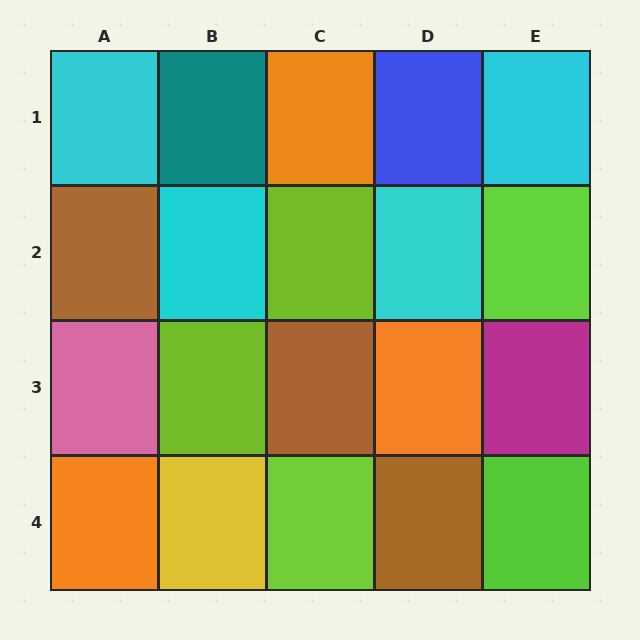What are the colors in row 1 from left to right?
Cyan, teal, orange, blue, cyan.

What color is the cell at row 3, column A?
Pink.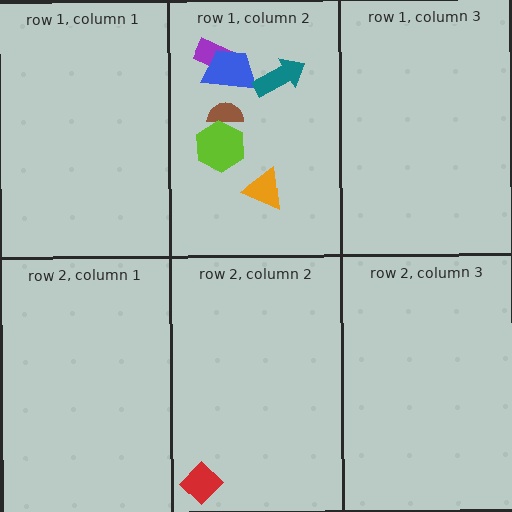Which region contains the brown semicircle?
The row 1, column 2 region.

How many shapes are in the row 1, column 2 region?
6.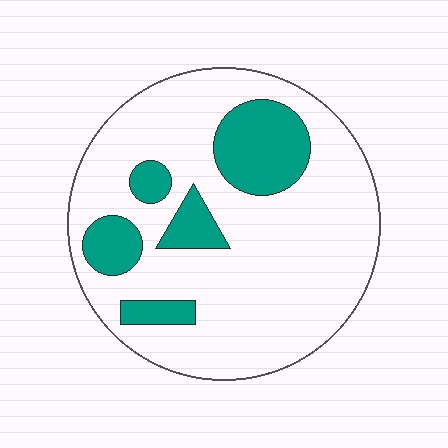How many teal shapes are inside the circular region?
5.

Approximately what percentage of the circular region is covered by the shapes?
Approximately 20%.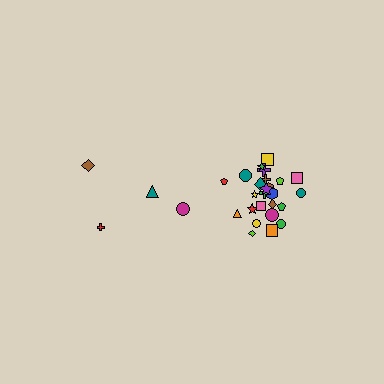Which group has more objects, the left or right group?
The right group.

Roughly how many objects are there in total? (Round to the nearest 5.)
Roughly 30 objects in total.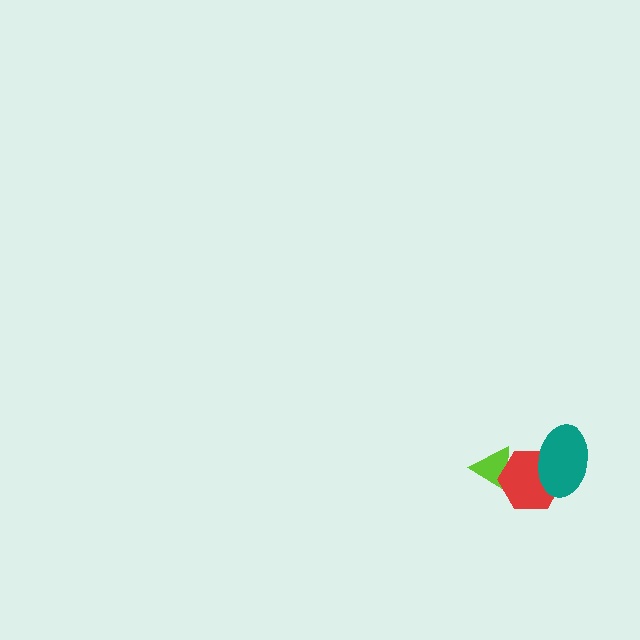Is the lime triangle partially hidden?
Yes, it is partially covered by another shape.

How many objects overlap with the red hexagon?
2 objects overlap with the red hexagon.